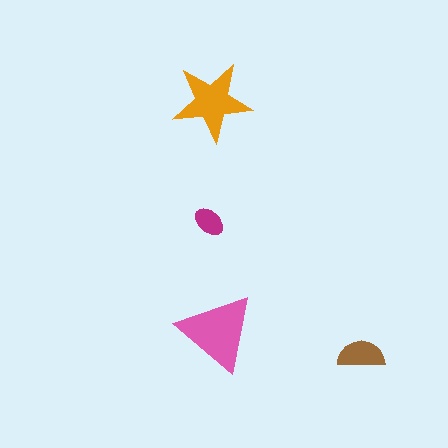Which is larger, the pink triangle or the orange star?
The pink triangle.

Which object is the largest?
The pink triangle.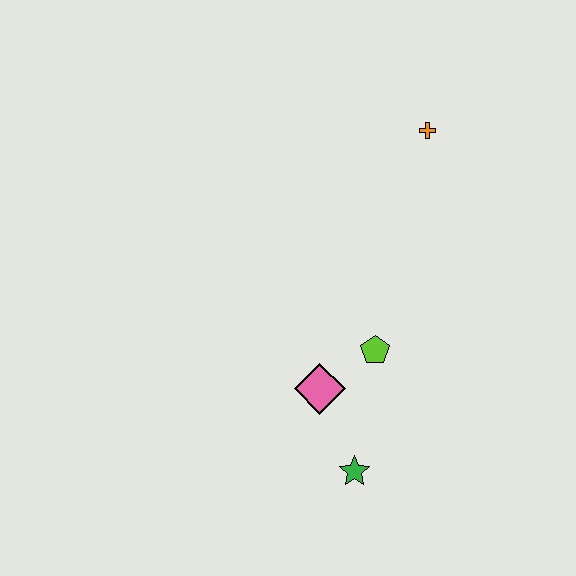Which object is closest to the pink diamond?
The lime pentagon is closest to the pink diamond.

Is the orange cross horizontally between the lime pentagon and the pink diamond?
No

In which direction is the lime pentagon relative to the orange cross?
The lime pentagon is below the orange cross.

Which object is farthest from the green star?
The orange cross is farthest from the green star.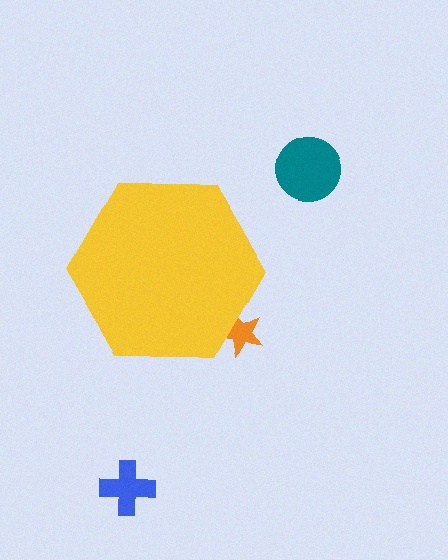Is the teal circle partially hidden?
No, the teal circle is fully visible.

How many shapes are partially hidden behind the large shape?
1 shape is partially hidden.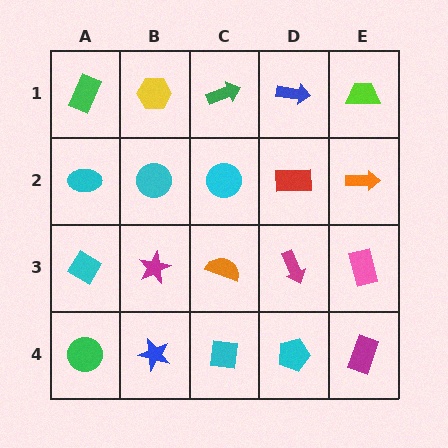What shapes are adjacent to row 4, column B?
A magenta star (row 3, column B), a green circle (row 4, column A), a cyan square (row 4, column C).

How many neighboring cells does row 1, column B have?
3.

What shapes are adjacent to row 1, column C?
A cyan circle (row 2, column C), a yellow hexagon (row 1, column B), a blue arrow (row 1, column D).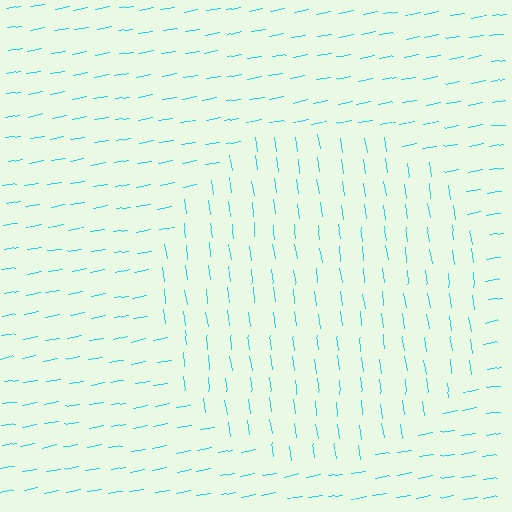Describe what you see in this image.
The image is filled with small cyan line segments. A circle region in the image has lines oriented differently from the surrounding lines, creating a visible texture boundary.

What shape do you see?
I see a circle.